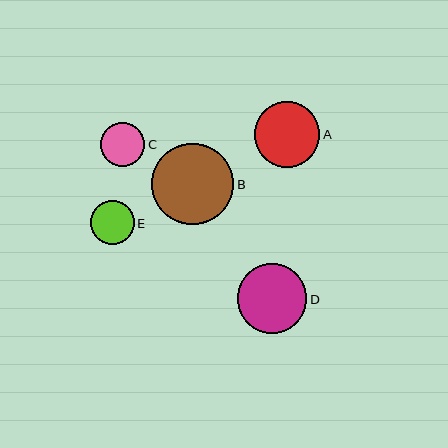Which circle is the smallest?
Circle E is the smallest with a size of approximately 44 pixels.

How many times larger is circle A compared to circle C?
Circle A is approximately 1.5 times the size of circle C.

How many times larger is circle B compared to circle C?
Circle B is approximately 1.9 times the size of circle C.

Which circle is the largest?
Circle B is the largest with a size of approximately 82 pixels.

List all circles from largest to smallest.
From largest to smallest: B, D, A, C, E.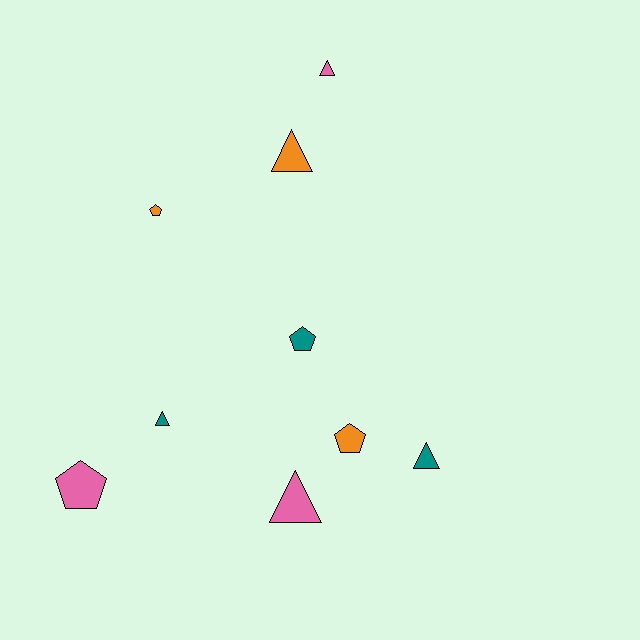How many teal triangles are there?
There are 2 teal triangles.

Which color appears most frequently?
Orange, with 3 objects.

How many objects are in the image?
There are 9 objects.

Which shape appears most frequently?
Triangle, with 5 objects.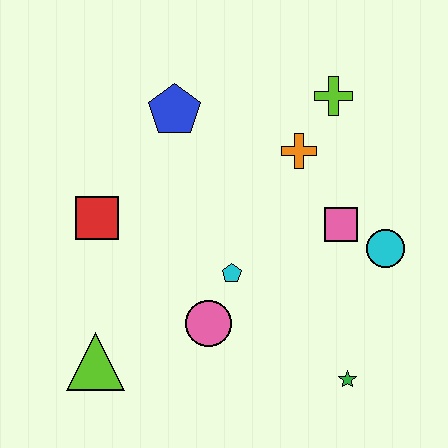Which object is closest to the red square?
The blue pentagon is closest to the red square.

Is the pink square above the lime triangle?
Yes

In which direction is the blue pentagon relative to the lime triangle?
The blue pentagon is above the lime triangle.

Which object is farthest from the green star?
The blue pentagon is farthest from the green star.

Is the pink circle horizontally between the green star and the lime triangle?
Yes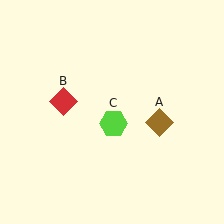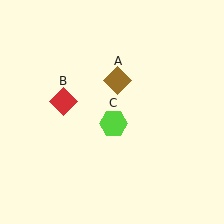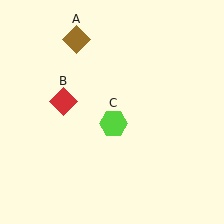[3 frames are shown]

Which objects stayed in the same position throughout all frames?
Red diamond (object B) and lime hexagon (object C) remained stationary.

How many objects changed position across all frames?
1 object changed position: brown diamond (object A).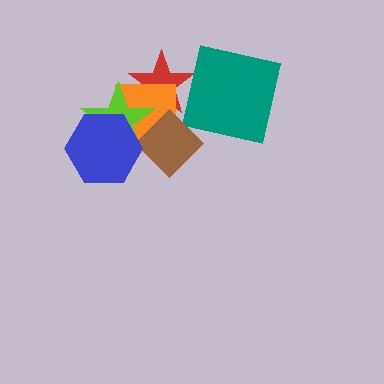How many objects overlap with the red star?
3 objects overlap with the red star.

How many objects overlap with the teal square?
0 objects overlap with the teal square.